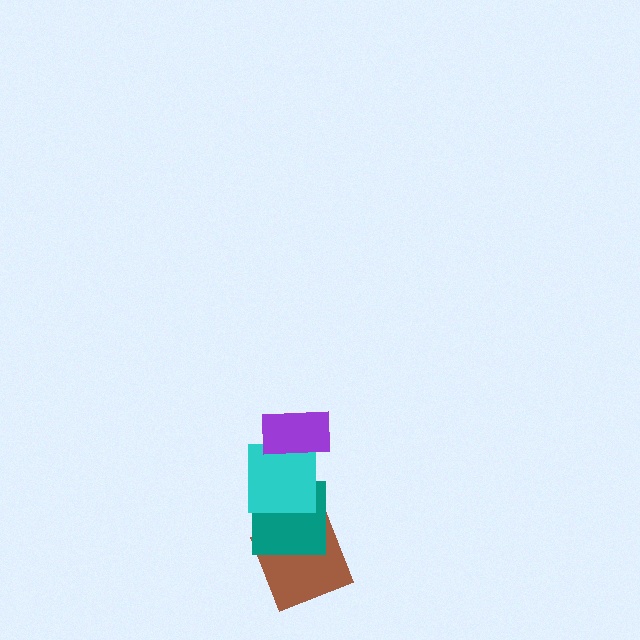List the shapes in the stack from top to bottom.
From top to bottom: the purple rectangle, the cyan square, the teal square, the brown square.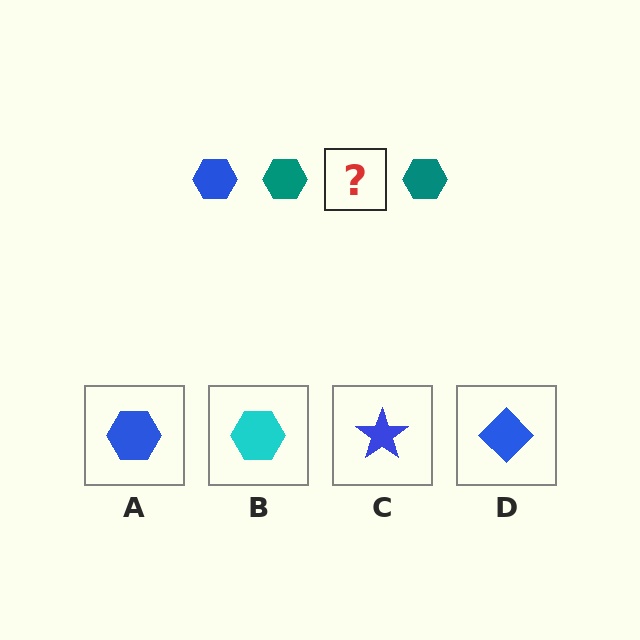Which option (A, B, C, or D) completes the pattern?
A.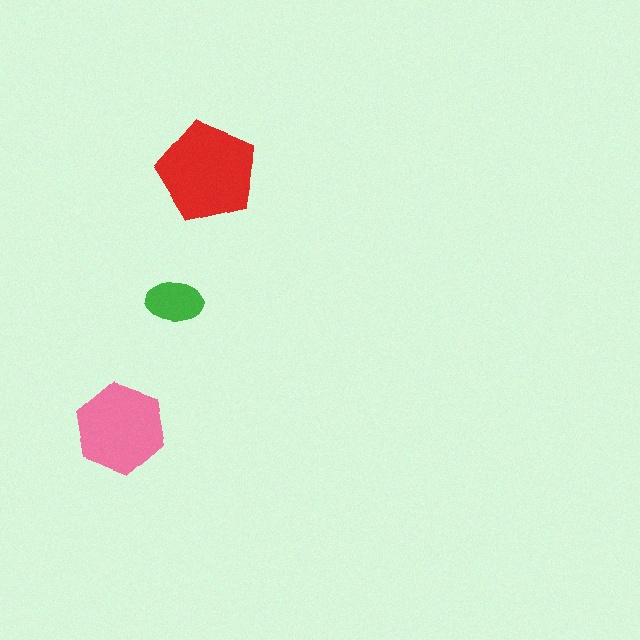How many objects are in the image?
There are 3 objects in the image.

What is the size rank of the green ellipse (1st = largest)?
3rd.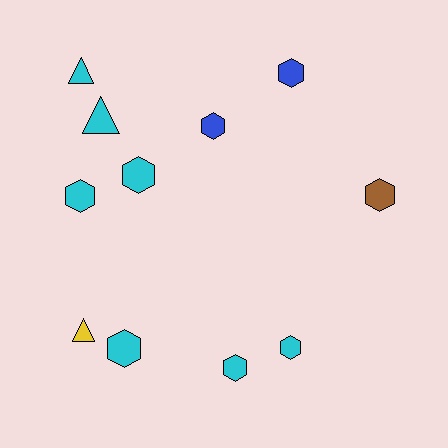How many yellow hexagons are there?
There are no yellow hexagons.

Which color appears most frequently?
Cyan, with 7 objects.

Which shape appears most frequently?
Hexagon, with 8 objects.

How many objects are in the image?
There are 11 objects.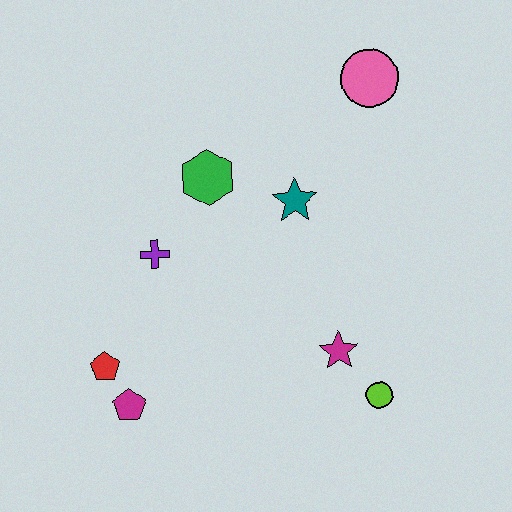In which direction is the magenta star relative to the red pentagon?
The magenta star is to the right of the red pentagon.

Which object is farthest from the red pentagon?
The pink circle is farthest from the red pentagon.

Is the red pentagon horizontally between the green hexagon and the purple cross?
No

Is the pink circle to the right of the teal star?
Yes